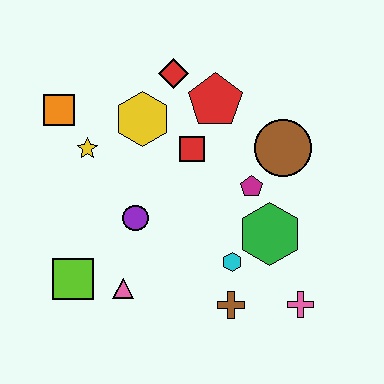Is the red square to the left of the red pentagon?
Yes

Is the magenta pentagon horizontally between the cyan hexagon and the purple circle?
No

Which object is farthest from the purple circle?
The pink cross is farthest from the purple circle.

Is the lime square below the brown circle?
Yes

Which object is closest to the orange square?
The yellow star is closest to the orange square.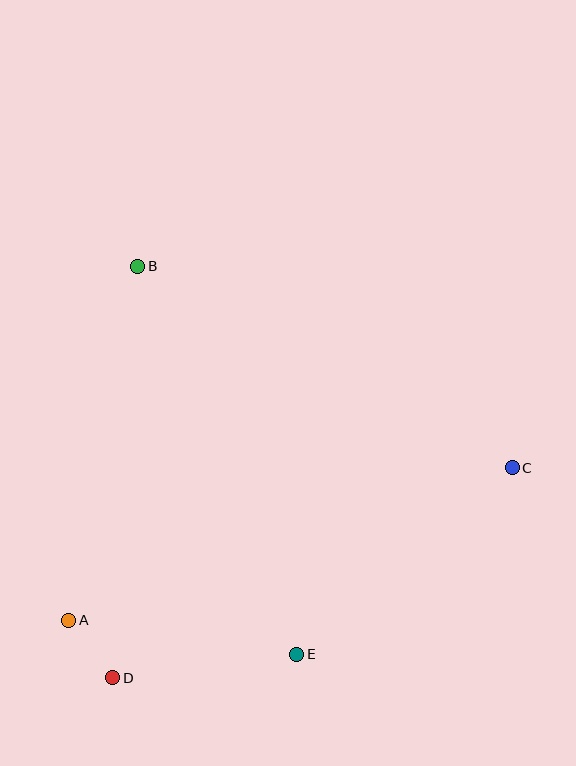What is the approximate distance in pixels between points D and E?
The distance between D and E is approximately 186 pixels.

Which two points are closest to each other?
Points A and D are closest to each other.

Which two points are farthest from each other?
Points A and C are farthest from each other.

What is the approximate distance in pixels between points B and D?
The distance between B and D is approximately 412 pixels.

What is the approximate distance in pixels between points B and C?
The distance between B and C is approximately 425 pixels.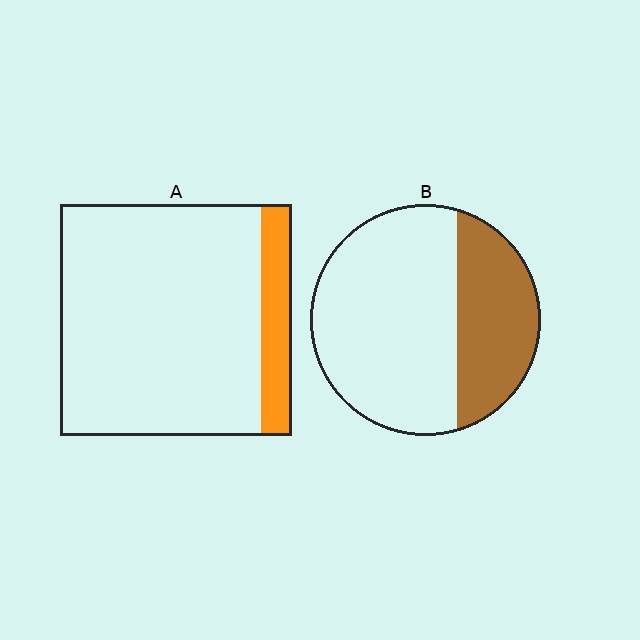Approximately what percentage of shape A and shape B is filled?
A is approximately 15% and B is approximately 35%.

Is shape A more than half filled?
No.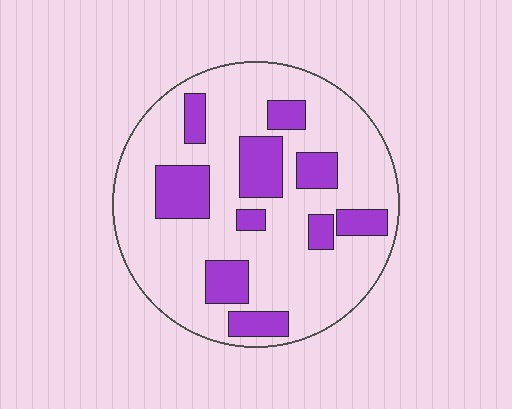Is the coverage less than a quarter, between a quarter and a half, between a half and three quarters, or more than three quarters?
Less than a quarter.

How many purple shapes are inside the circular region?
10.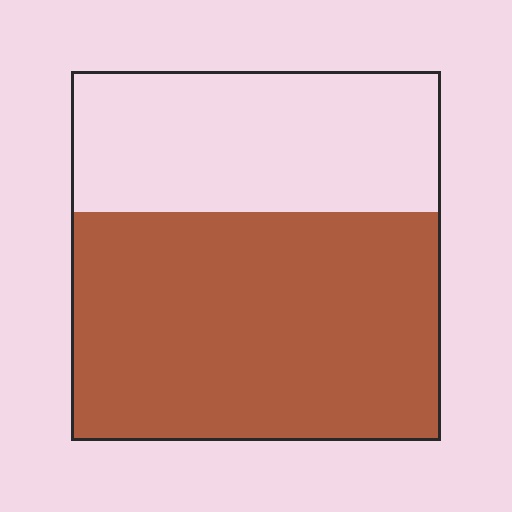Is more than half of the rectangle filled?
Yes.